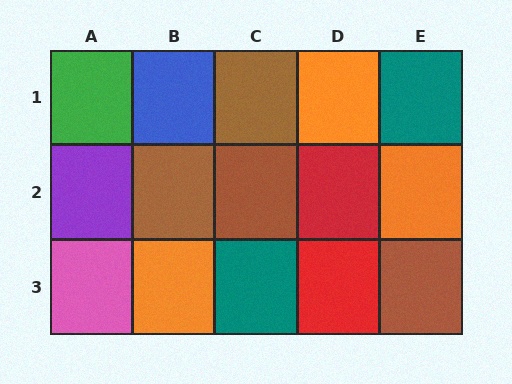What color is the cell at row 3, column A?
Pink.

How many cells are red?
2 cells are red.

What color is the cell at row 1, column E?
Teal.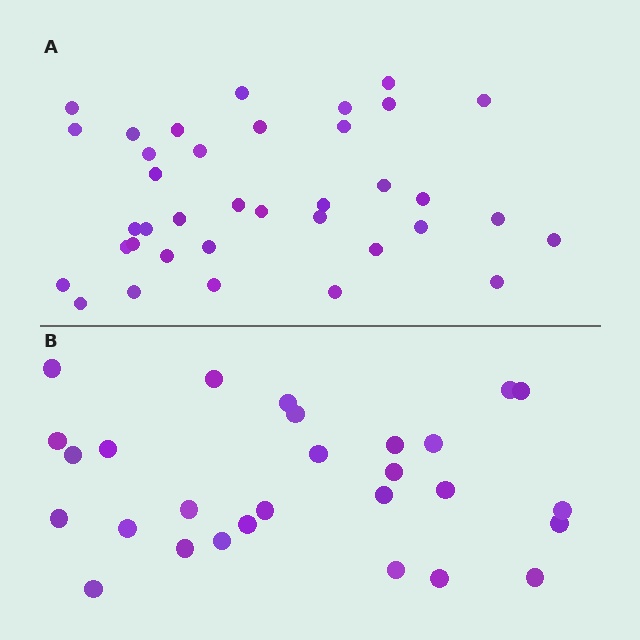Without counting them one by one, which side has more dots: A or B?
Region A (the top region) has more dots.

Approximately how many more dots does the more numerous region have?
Region A has roughly 8 or so more dots than region B.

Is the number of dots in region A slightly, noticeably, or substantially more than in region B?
Region A has noticeably more, but not dramatically so. The ratio is roughly 1.3 to 1.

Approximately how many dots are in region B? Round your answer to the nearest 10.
About 30 dots. (The exact count is 28, which rounds to 30.)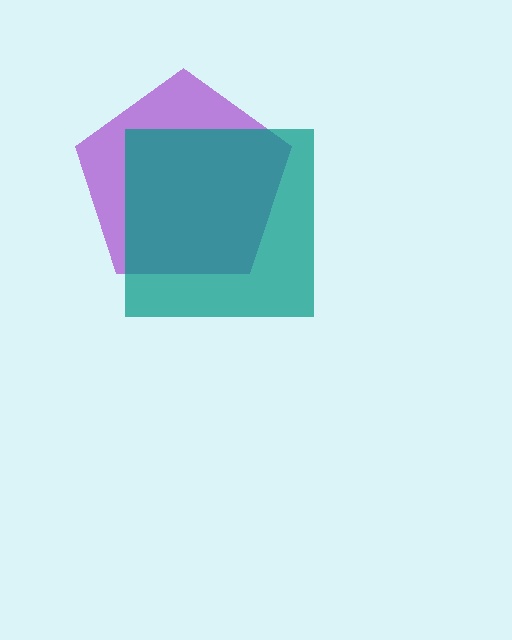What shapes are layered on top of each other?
The layered shapes are: a purple pentagon, a teal square.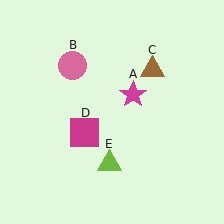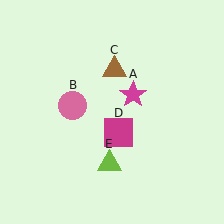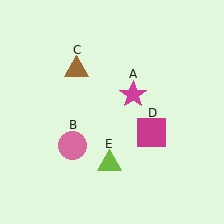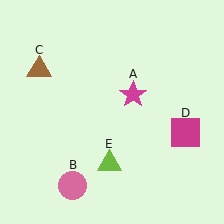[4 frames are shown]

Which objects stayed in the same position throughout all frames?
Magenta star (object A) and lime triangle (object E) remained stationary.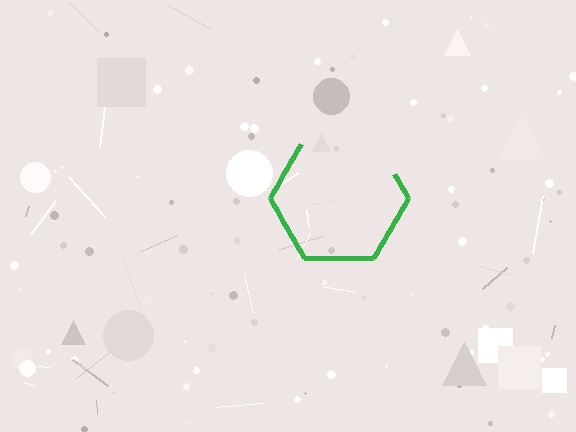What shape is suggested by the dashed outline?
The dashed outline suggests a hexagon.